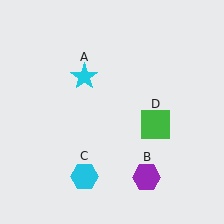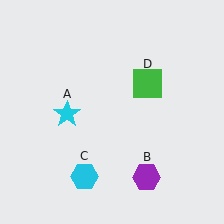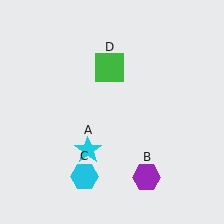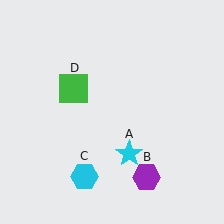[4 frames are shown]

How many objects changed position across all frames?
2 objects changed position: cyan star (object A), green square (object D).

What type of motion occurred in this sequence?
The cyan star (object A), green square (object D) rotated counterclockwise around the center of the scene.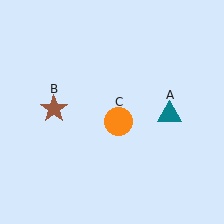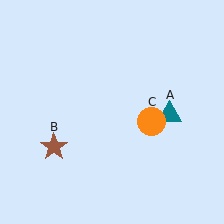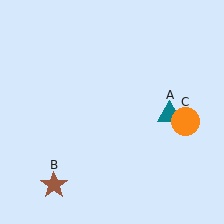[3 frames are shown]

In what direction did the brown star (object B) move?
The brown star (object B) moved down.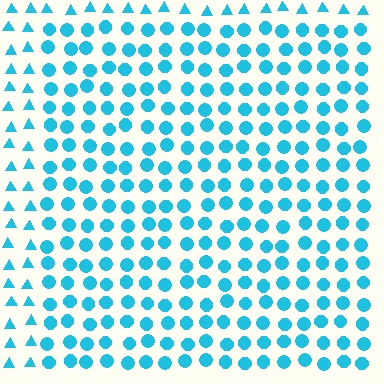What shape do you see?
I see a rectangle.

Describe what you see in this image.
The image is filled with small cyan elements arranged in a uniform grid. A rectangle-shaped region contains circles, while the surrounding area contains triangles. The boundary is defined purely by the change in element shape.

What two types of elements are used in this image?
The image uses circles inside the rectangle region and triangles outside it.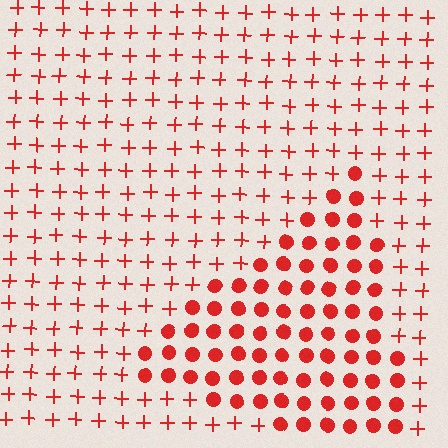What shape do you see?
I see a triangle.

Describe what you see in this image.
The image is filled with small red elements arranged in a uniform grid. A triangle-shaped region contains circles, while the surrounding area contains plus signs. The boundary is defined purely by the change in element shape.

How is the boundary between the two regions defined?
The boundary is defined by a change in element shape: circles inside vs. plus signs outside. All elements share the same color and spacing.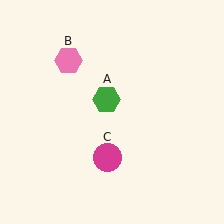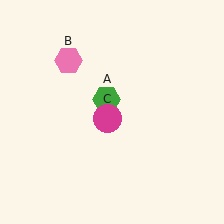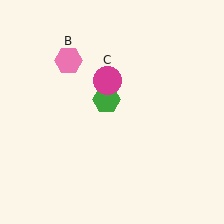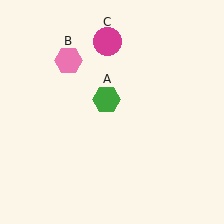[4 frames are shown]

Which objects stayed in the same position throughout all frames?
Green hexagon (object A) and pink hexagon (object B) remained stationary.